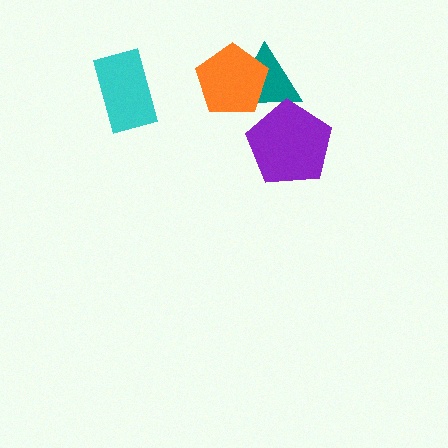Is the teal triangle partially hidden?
Yes, it is partially covered by another shape.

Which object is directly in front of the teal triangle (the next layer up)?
The orange pentagon is directly in front of the teal triangle.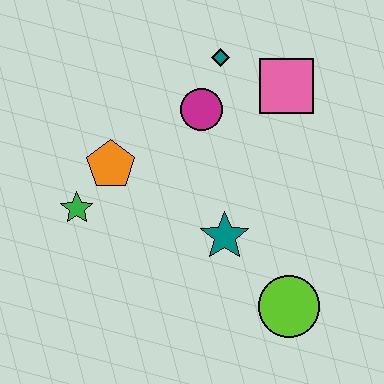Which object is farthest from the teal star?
The teal diamond is farthest from the teal star.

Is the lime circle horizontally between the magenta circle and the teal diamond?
No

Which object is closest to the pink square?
The teal diamond is closest to the pink square.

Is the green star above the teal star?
Yes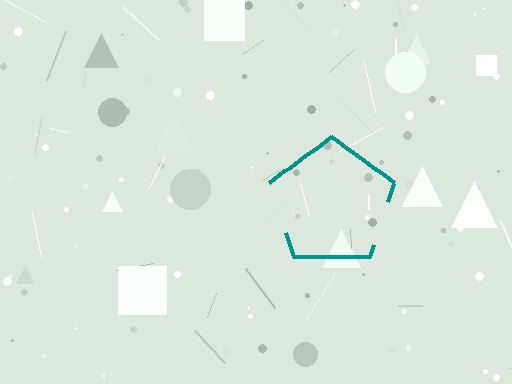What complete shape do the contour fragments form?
The contour fragments form a pentagon.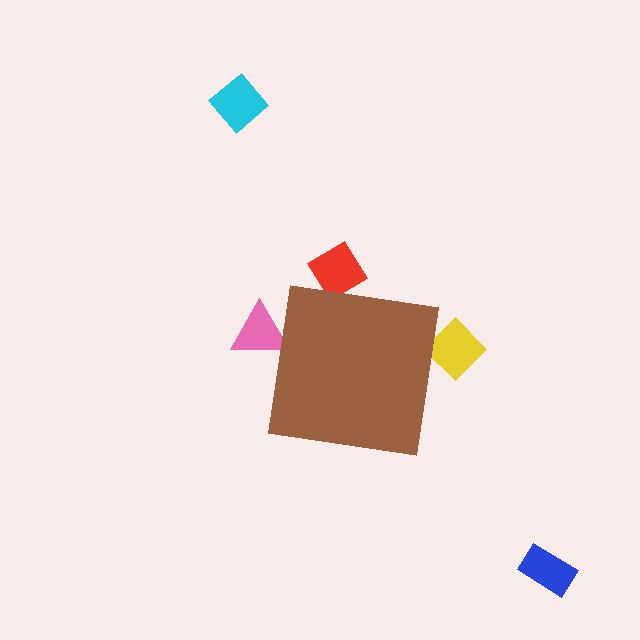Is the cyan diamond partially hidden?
No, the cyan diamond is fully visible.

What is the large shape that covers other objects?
A brown square.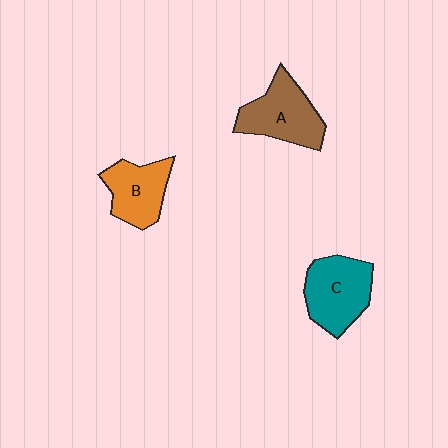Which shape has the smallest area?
Shape B (orange).